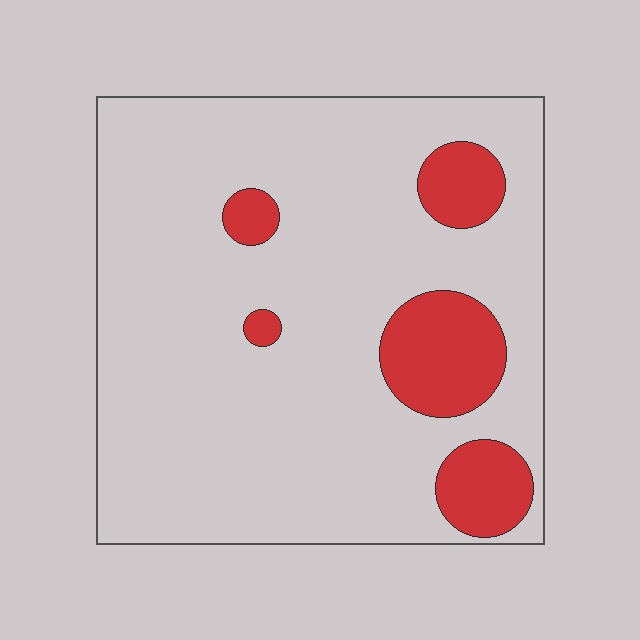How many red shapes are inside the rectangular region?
5.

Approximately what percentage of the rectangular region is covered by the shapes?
Approximately 15%.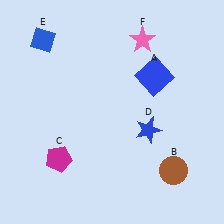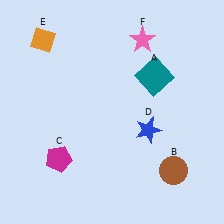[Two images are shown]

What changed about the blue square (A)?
In Image 1, A is blue. In Image 2, it changed to teal.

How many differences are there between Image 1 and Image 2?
There are 2 differences between the two images.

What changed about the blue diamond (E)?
In Image 1, E is blue. In Image 2, it changed to orange.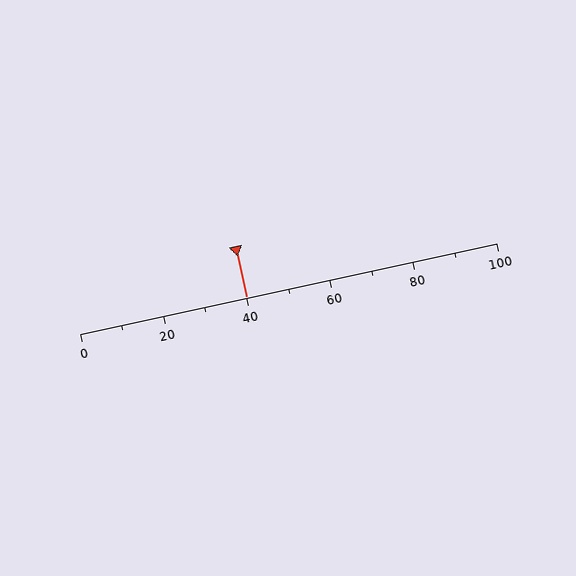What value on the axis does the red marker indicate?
The marker indicates approximately 40.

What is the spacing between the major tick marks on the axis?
The major ticks are spaced 20 apart.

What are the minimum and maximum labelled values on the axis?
The axis runs from 0 to 100.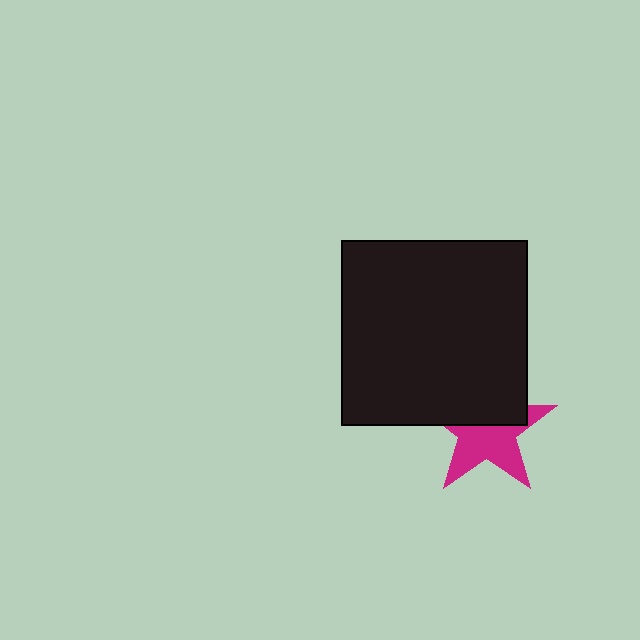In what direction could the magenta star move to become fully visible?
The magenta star could move down. That would shift it out from behind the black square entirely.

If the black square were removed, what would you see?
You would see the complete magenta star.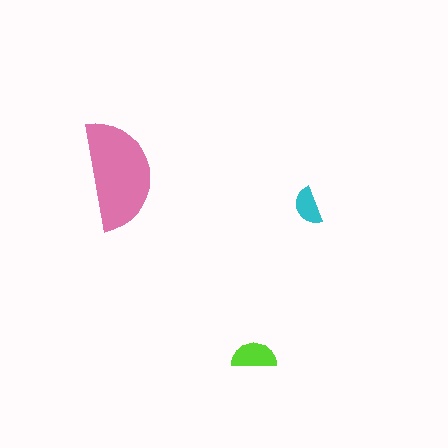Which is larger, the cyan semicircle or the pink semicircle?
The pink one.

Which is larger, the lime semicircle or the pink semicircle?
The pink one.